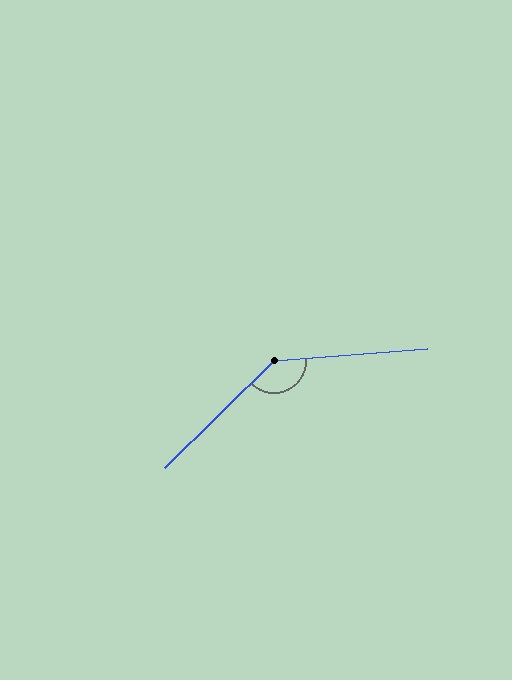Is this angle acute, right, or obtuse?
It is obtuse.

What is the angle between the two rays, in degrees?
Approximately 140 degrees.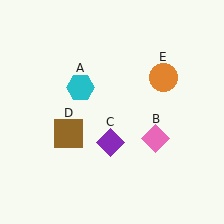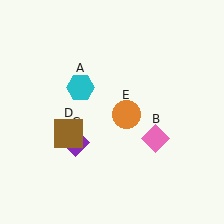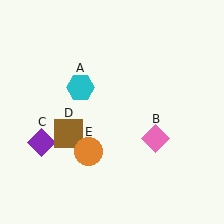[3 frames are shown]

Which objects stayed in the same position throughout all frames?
Cyan hexagon (object A) and pink diamond (object B) and brown square (object D) remained stationary.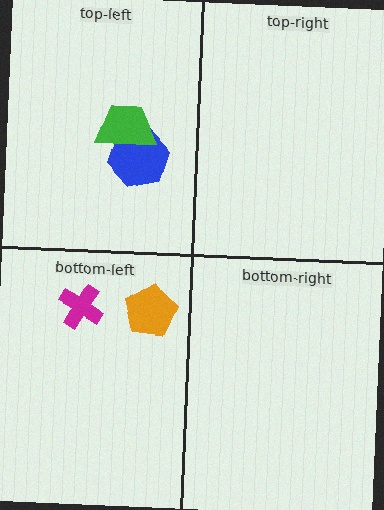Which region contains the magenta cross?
The bottom-left region.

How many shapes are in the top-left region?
2.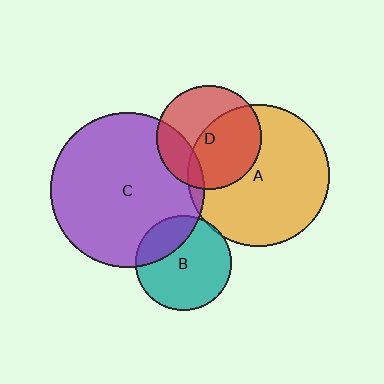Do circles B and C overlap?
Yes.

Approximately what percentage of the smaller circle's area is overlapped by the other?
Approximately 25%.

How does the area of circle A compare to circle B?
Approximately 2.2 times.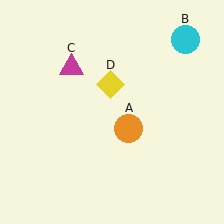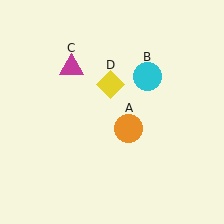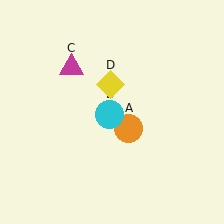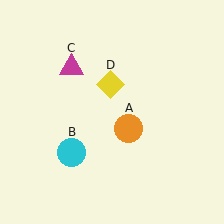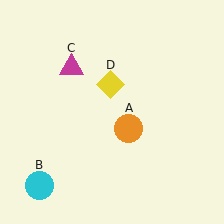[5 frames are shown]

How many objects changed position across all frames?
1 object changed position: cyan circle (object B).